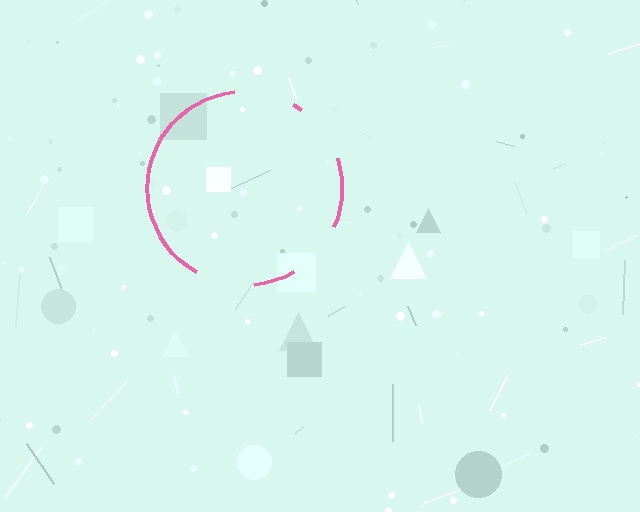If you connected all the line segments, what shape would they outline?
They would outline a circle.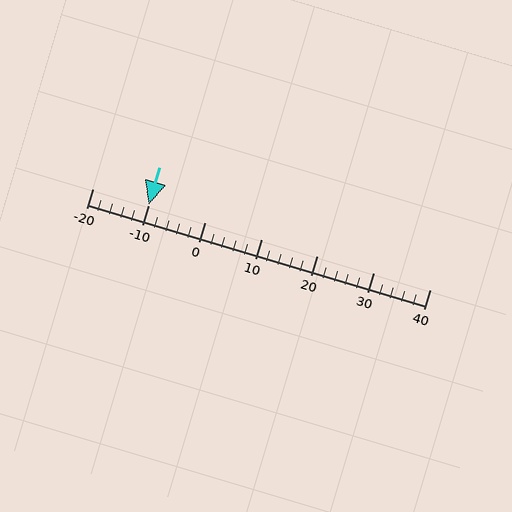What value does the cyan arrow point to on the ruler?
The cyan arrow points to approximately -10.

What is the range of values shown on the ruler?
The ruler shows values from -20 to 40.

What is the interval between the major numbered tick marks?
The major tick marks are spaced 10 units apart.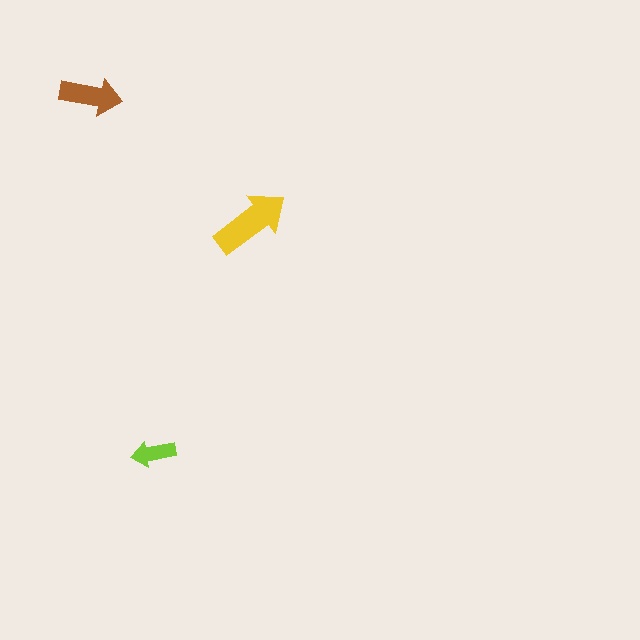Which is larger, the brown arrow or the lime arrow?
The brown one.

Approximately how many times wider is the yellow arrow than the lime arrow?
About 2 times wider.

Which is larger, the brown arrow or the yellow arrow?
The yellow one.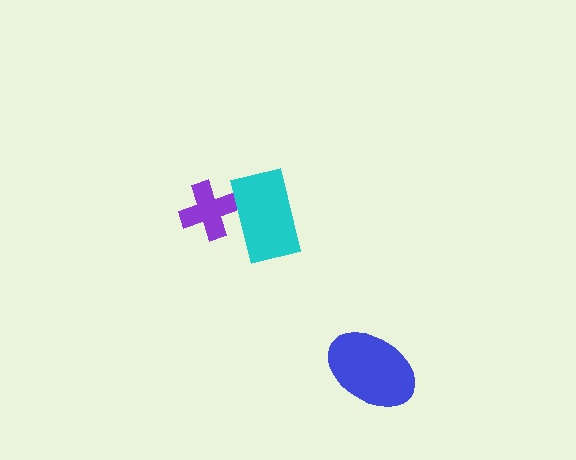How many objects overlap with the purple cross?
1 object overlaps with the purple cross.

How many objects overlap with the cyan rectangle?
1 object overlaps with the cyan rectangle.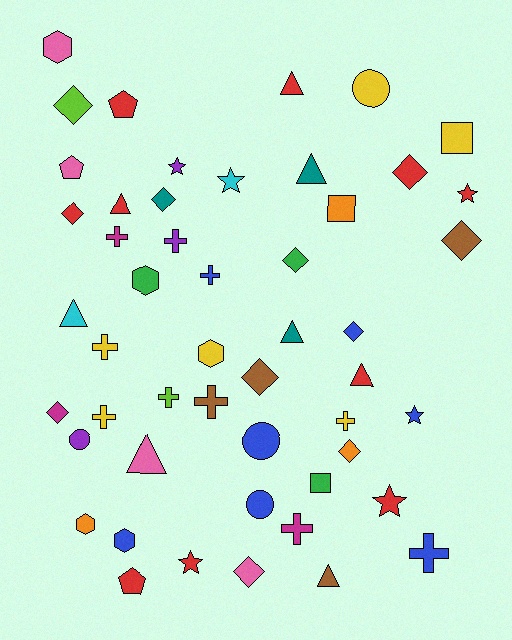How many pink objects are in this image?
There are 4 pink objects.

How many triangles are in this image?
There are 8 triangles.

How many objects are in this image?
There are 50 objects.